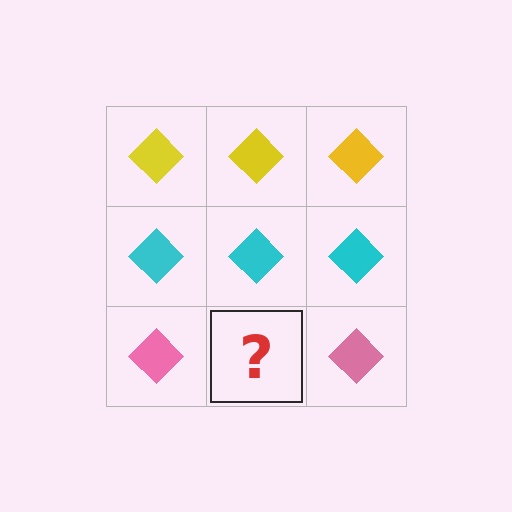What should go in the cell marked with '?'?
The missing cell should contain a pink diamond.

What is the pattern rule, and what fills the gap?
The rule is that each row has a consistent color. The gap should be filled with a pink diamond.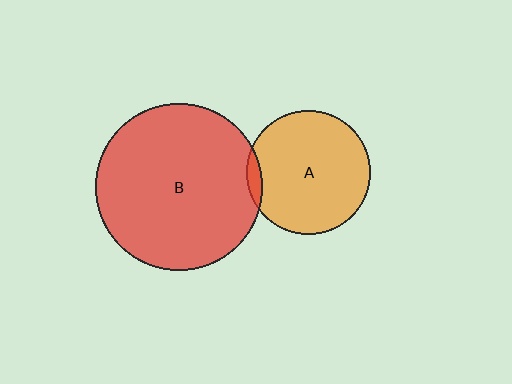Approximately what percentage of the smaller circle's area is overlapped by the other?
Approximately 5%.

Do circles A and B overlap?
Yes.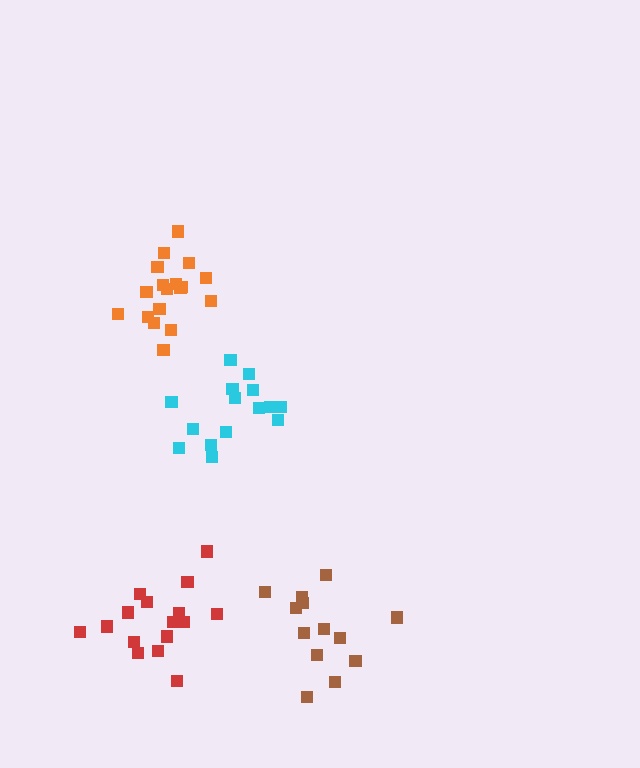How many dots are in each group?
Group 1: 16 dots, Group 2: 15 dots, Group 3: 18 dots, Group 4: 13 dots (62 total).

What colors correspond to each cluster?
The clusters are colored: red, cyan, orange, brown.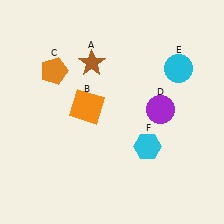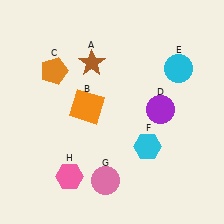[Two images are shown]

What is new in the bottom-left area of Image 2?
A pink hexagon (H) was added in the bottom-left area of Image 2.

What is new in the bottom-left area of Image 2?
A pink circle (G) was added in the bottom-left area of Image 2.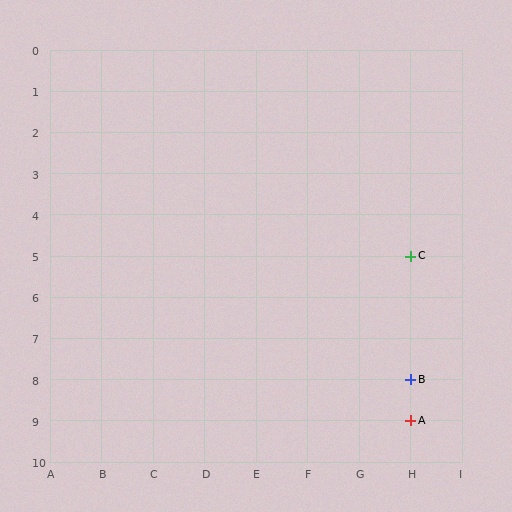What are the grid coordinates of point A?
Point A is at grid coordinates (H, 9).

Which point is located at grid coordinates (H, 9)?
Point A is at (H, 9).